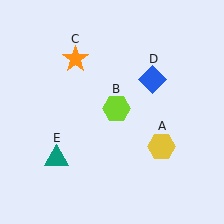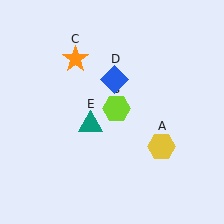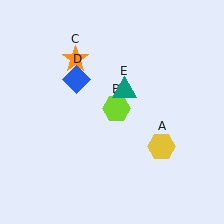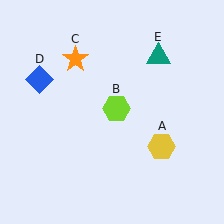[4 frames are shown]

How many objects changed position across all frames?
2 objects changed position: blue diamond (object D), teal triangle (object E).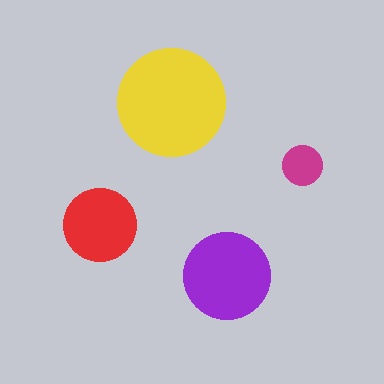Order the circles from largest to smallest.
the yellow one, the purple one, the red one, the magenta one.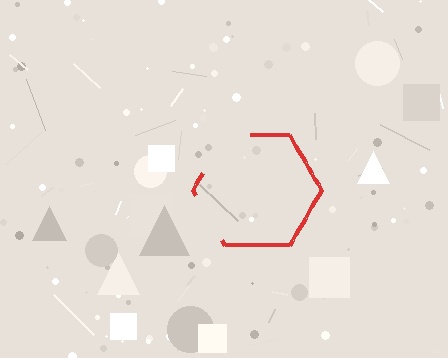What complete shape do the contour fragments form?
The contour fragments form a hexagon.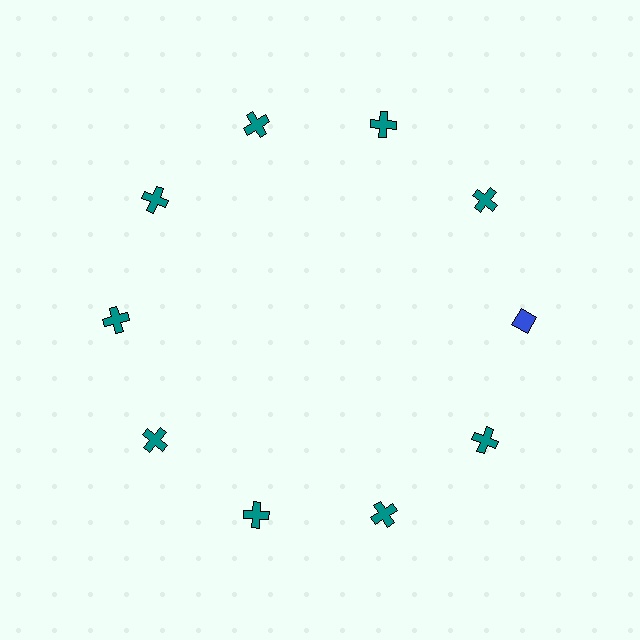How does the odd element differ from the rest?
It differs in both color (blue instead of teal) and shape (diamond instead of cross).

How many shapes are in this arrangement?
There are 10 shapes arranged in a ring pattern.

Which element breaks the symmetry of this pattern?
The blue diamond at roughly the 3 o'clock position breaks the symmetry. All other shapes are teal crosses.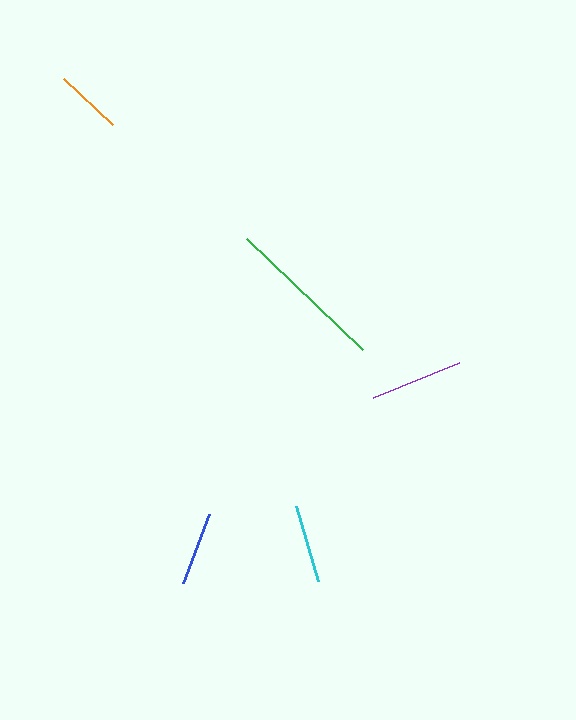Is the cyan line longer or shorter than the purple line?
The purple line is longer than the cyan line.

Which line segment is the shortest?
The orange line is the shortest at approximately 67 pixels.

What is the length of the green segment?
The green segment is approximately 160 pixels long.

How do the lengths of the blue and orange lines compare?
The blue and orange lines are approximately the same length.